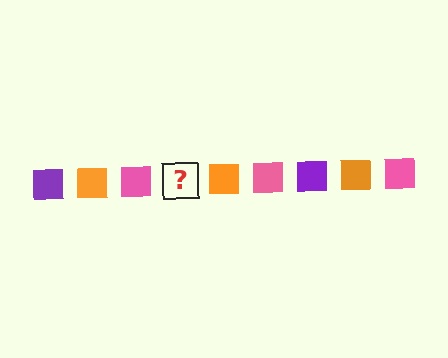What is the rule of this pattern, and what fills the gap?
The rule is that the pattern cycles through purple, orange, pink squares. The gap should be filled with a purple square.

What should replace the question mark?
The question mark should be replaced with a purple square.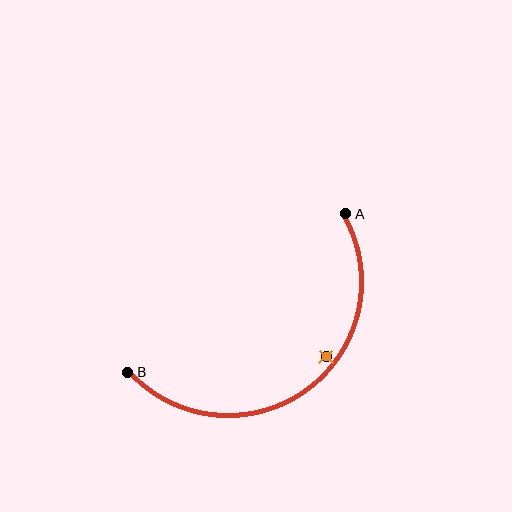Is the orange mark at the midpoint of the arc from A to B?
No — the orange mark does not lie on the arc at all. It sits slightly inside the curve.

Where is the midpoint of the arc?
The arc midpoint is the point on the curve farthest from the straight line joining A and B. It sits below and to the right of that line.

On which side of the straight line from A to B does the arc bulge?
The arc bulges below and to the right of the straight line connecting A and B.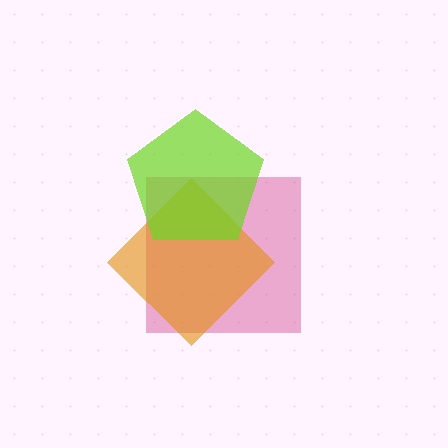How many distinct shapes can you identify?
There are 3 distinct shapes: a magenta square, an orange diamond, a lime pentagon.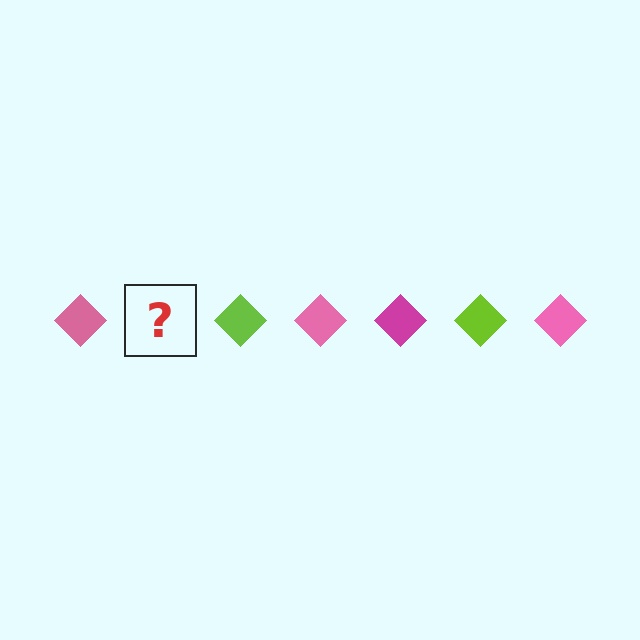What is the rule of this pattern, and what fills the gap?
The rule is that the pattern cycles through pink, magenta, lime diamonds. The gap should be filled with a magenta diamond.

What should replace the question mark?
The question mark should be replaced with a magenta diamond.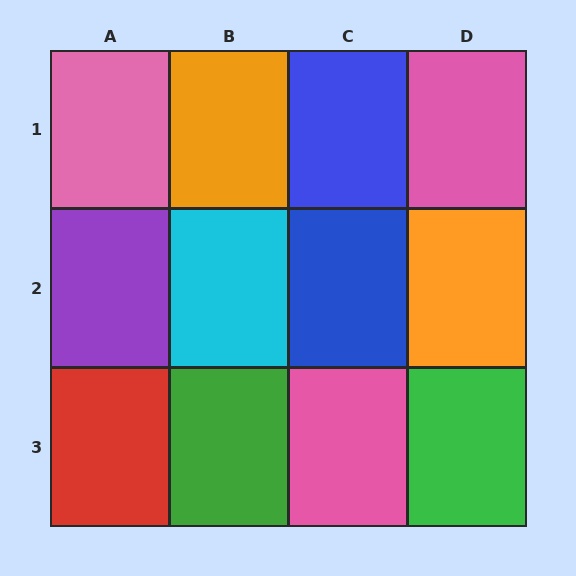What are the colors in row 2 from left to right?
Purple, cyan, blue, orange.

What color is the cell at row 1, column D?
Pink.